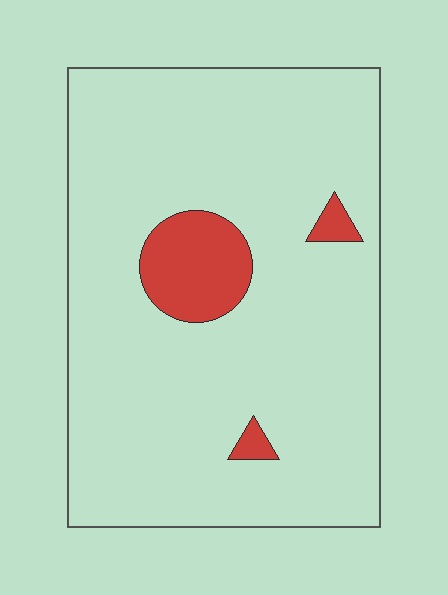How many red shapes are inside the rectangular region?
3.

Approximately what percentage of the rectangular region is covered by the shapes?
Approximately 10%.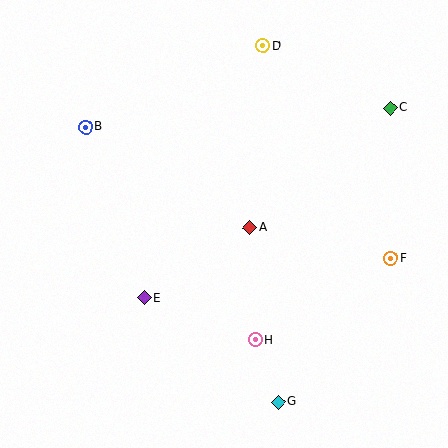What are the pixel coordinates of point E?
Point E is at (144, 298).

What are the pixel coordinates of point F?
Point F is at (391, 258).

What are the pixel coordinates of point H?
Point H is at (255, 340).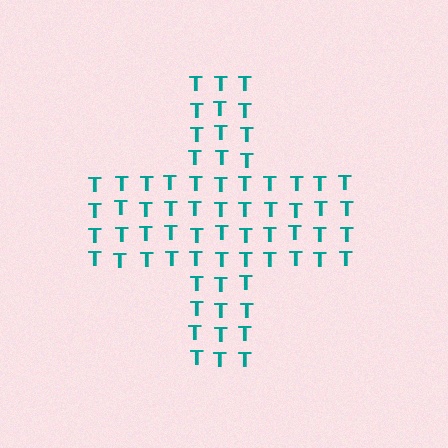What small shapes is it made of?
It is made of small letter T's.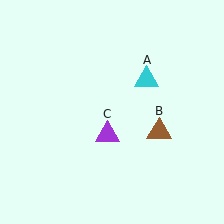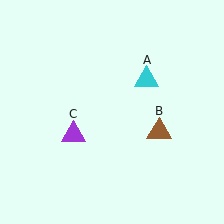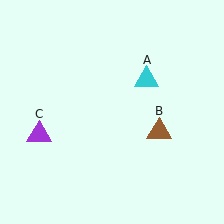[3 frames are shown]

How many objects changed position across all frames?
1 object changed position: purple triangle (object C).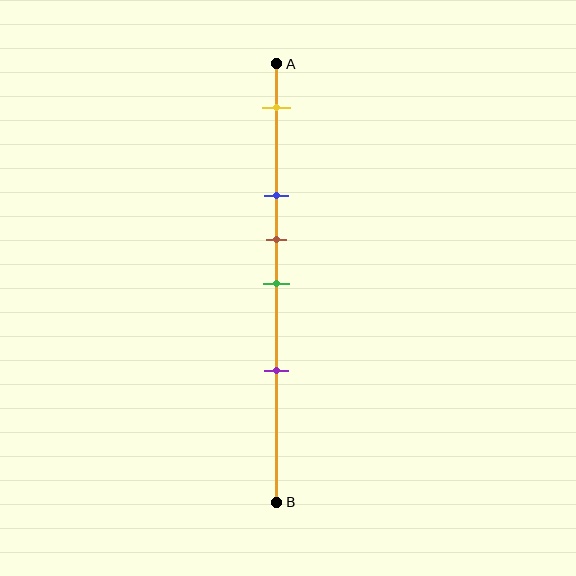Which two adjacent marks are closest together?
The brown and green marks are the closest adjacent pair.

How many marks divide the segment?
There are 5 marks dividing the segment.